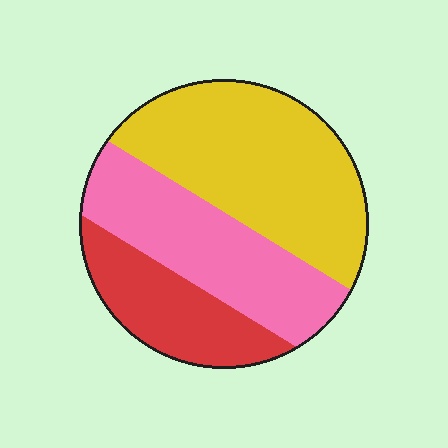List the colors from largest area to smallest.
From largest to smallest: yellow, pink, red.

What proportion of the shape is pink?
Pink takes up about one third (1/3) of the shape.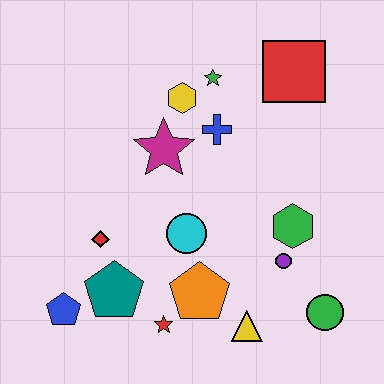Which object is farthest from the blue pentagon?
The red square is farthest from the blue pentagon.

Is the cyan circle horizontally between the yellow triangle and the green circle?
No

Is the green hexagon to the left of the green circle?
Yes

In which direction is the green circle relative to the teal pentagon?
The green circle is to the right of the teal pentagon.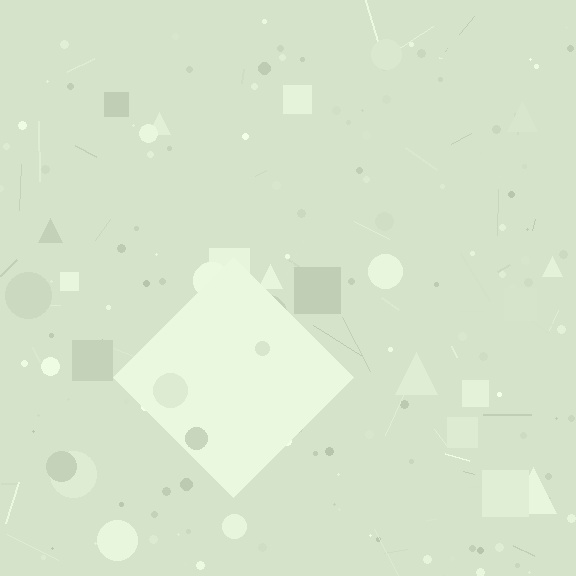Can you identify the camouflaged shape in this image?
The camouflaged shape is a diamond.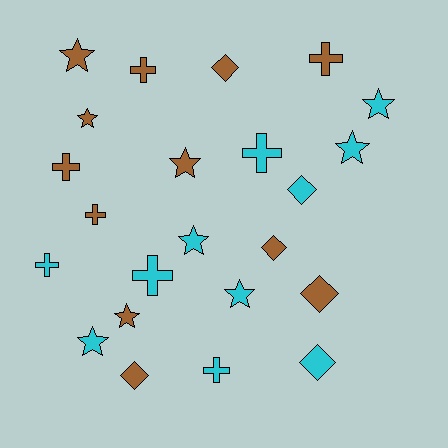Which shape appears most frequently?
Star, with 9 objects.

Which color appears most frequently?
Brown, with 12 objects.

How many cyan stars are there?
There are 5 cyan stars.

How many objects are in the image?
There are 23 objects.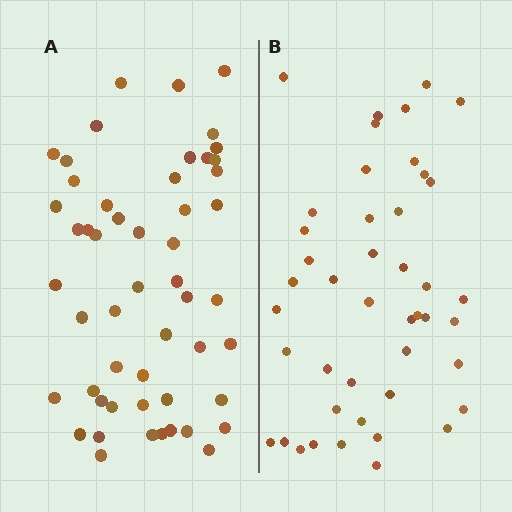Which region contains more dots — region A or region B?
Region A (the left region) has more dots.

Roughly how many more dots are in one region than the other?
Region A has roughly 8 or so more dots than region B.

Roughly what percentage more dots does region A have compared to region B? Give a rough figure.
About 20% more.